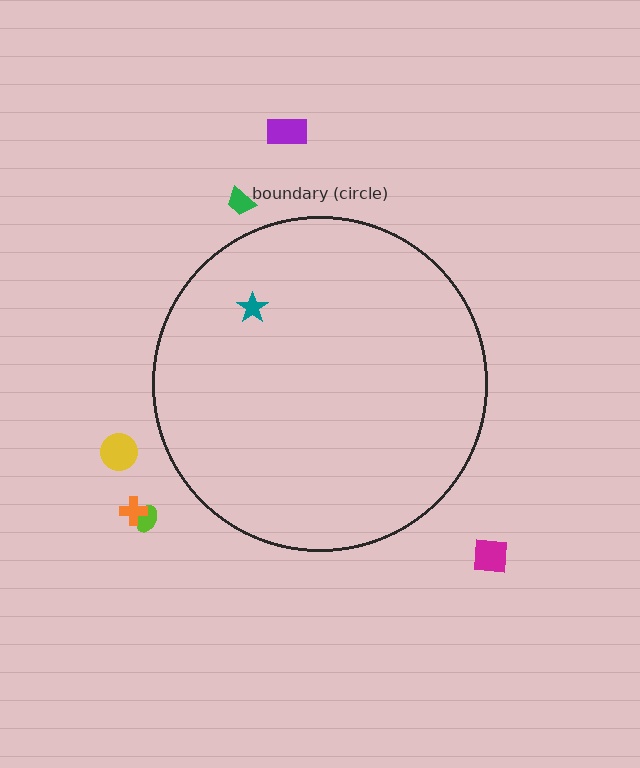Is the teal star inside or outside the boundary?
Inside.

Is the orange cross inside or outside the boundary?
Outside.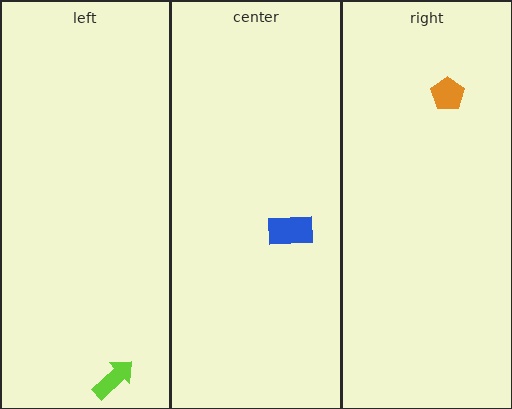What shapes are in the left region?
The lime arrow.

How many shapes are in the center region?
1.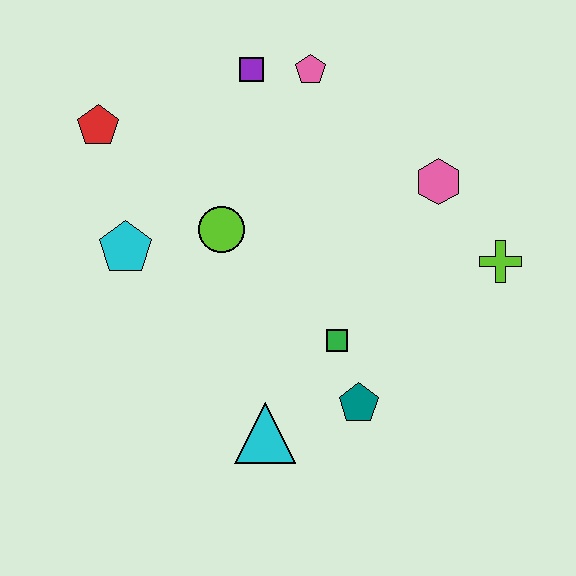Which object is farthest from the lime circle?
The lime cross is farthest from the lime circle.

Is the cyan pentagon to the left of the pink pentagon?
Yes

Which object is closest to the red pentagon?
The cyan pentagon is closest to the red pentagon.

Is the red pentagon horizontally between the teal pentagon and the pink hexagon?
No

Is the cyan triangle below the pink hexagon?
Yes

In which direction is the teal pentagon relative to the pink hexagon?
The teal pentagon is below the pink hexagon.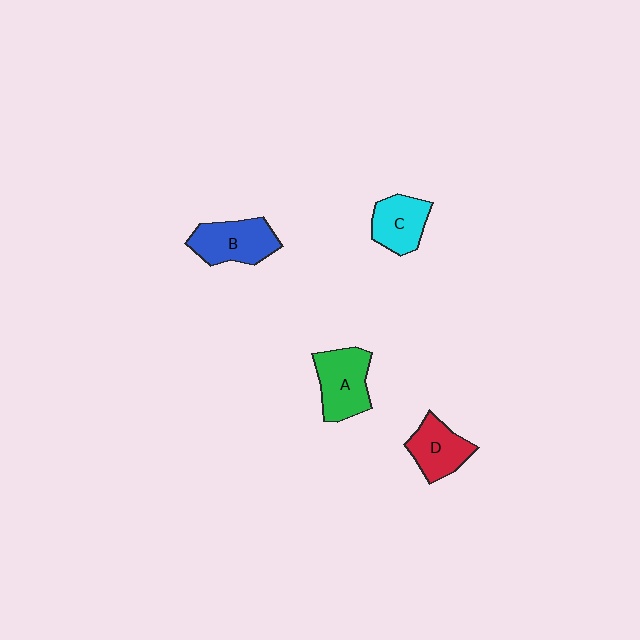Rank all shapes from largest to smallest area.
From largest to smallest: A (green), B (blue), D (red), C (cyan).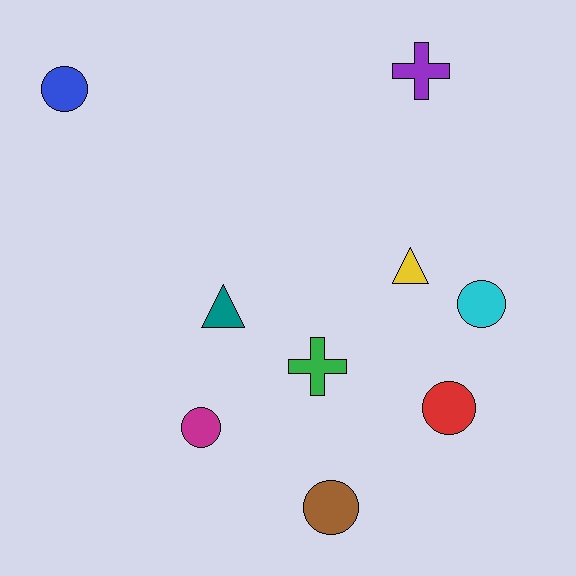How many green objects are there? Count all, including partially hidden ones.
There is 1 green object.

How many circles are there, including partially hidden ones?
There are 5 circles.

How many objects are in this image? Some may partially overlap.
There are 9 objects.